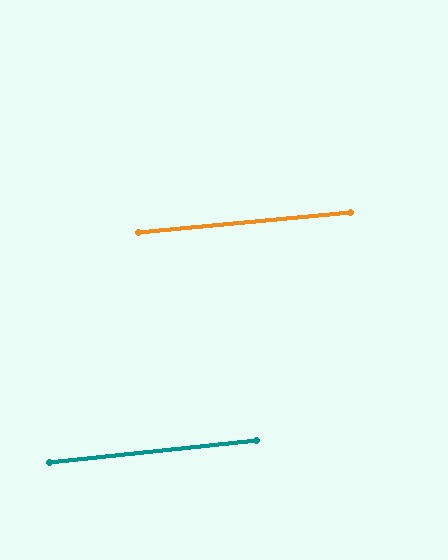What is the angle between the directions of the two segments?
Approximately 1 degree.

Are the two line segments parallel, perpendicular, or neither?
Parallel — their directions differ by only 0.6°.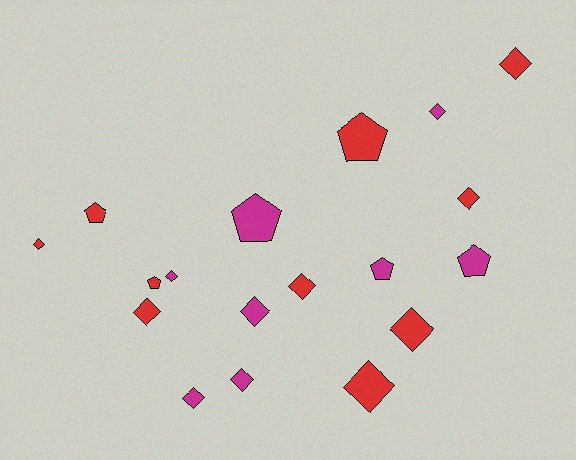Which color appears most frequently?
Red, with 10 objects.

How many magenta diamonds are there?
There are 5 magenta diamonds.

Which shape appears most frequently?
Diamond, with 12 objects.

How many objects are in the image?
There are 18 objects.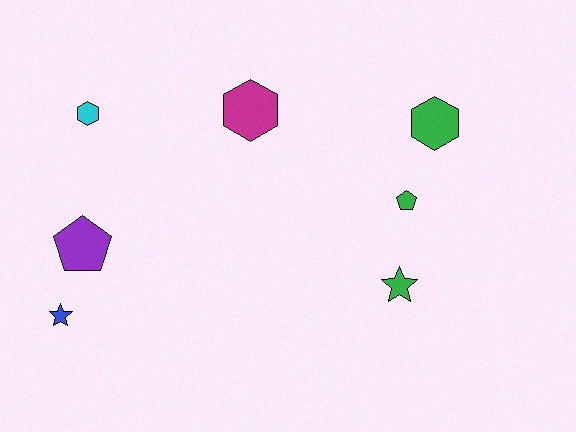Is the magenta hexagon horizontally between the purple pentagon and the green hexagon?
Yes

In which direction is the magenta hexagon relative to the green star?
The magenta hexagon is above the green star.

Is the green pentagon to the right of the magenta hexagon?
Yes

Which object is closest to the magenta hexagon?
The cyan hexagon is closest to the magenta hexagon.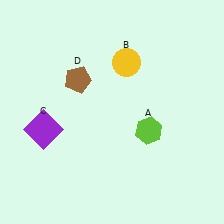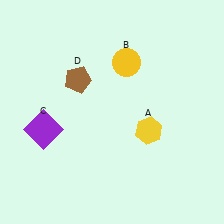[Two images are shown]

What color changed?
The hexagon (A) changed from lime in Image 1 to yellow in Image 2.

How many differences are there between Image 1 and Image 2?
There is 1 difference between the two images.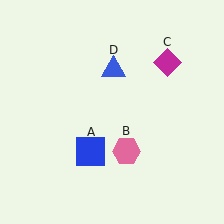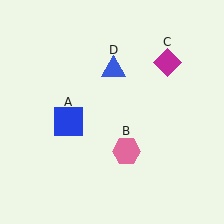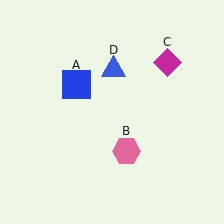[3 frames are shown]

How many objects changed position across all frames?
1 object changed position: blue square (object A).